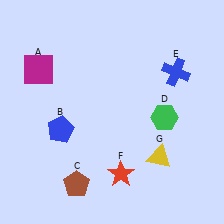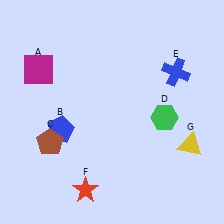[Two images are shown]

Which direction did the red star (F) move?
The red star (F) moved left.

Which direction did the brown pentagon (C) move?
The brown pentagon (C) moved up.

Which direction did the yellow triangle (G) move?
The yellow triangle (G) moved right.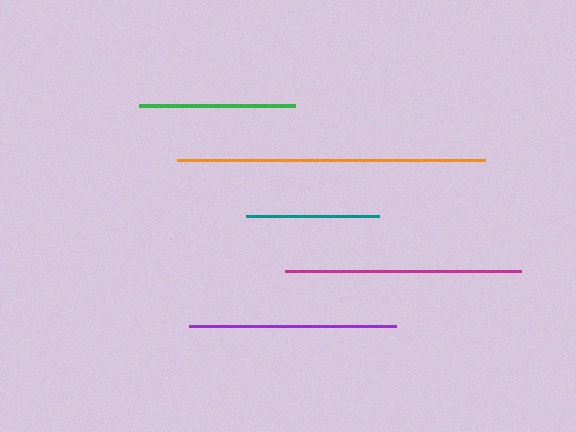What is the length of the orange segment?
The orange segment is approximately 308 pixels long.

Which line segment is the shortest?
The teal line is the shortest at approximately 133 pixels.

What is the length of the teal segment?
The teal segment is approximately 133 pixels long.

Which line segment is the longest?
The orange line is the longest at approximately 308 pixels.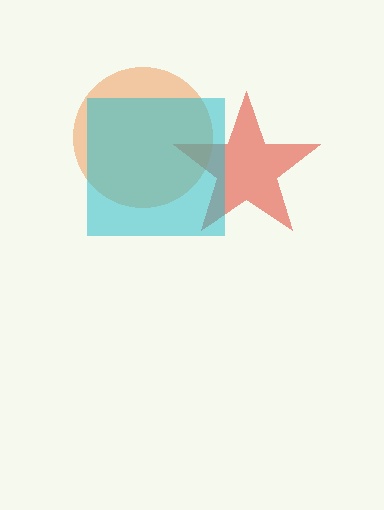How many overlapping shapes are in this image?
There are 3 overlapping shapes in the image.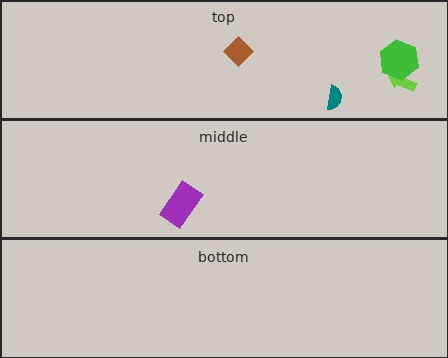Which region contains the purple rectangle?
The middle region.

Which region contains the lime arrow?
The top region.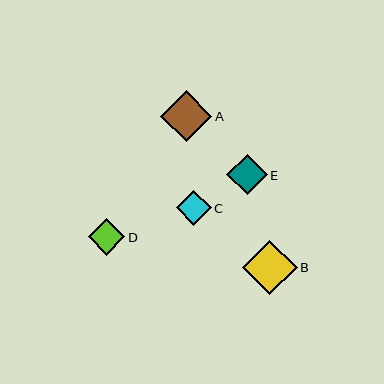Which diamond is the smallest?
Diamond C is the smallest with a size of approximately 35 pixels.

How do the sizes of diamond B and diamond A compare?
Diamond B and diamond A are approximately the same size.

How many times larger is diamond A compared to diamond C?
Diamond A is approximately 1.5 times the size of diamond C.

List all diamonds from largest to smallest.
From largest to smallest: B, A, E, D, C.